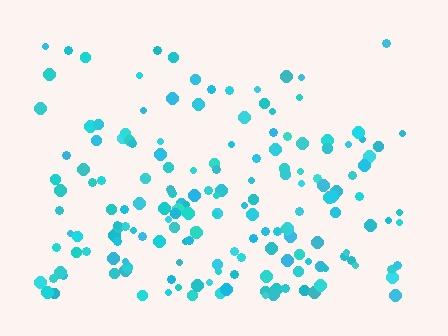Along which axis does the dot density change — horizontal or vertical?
Vertical.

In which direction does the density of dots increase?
From top to bottom, with the bottom side densest.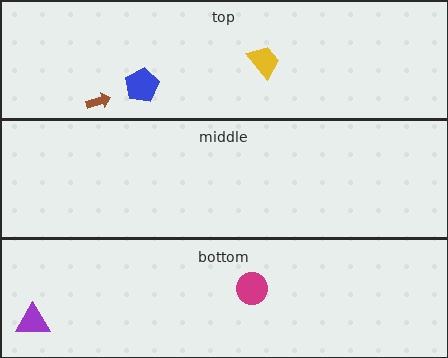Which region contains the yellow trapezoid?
The top region.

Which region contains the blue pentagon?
The top region.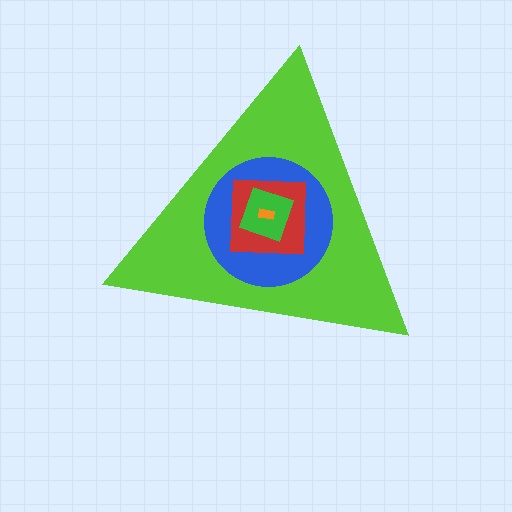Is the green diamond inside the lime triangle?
Yes.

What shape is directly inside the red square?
The green diamond.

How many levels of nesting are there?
5.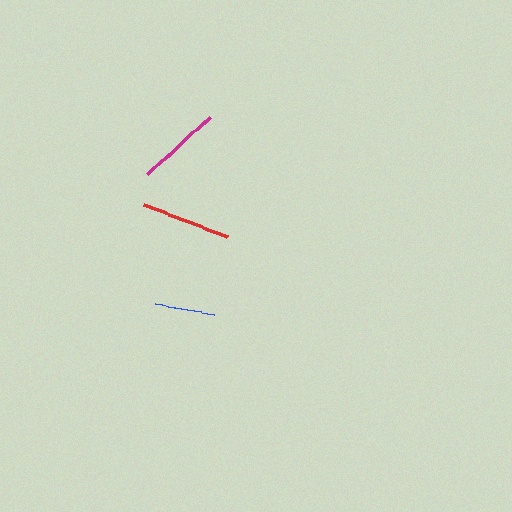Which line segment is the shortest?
The blue line is the shortest at approximately 61 pixels.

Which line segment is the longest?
The red line is the longest at approximately 90 pixels.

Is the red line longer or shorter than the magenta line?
The red line is longer than the magenta line.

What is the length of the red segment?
The red segment is approximately 90 pixels long.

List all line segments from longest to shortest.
From longest to shortest: red, magenta, blue.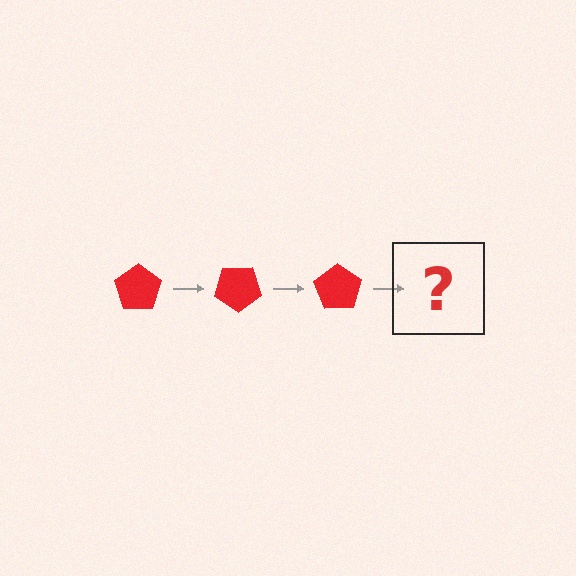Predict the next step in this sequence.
The next step is a red pentagon rotated 105 degrees.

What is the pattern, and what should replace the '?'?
The pattern is that the pentagon rotates 35 degrees each step. The '?' should be a red pentagon rotated 105 degrees.